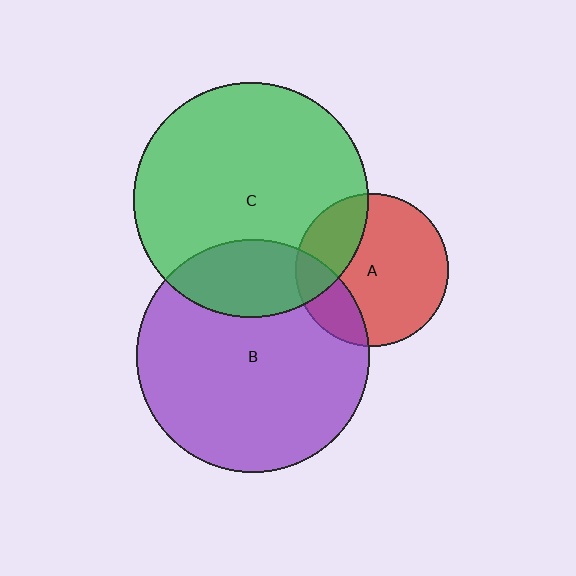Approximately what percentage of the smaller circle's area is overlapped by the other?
Approximately 20%.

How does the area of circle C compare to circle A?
Approximately 2.4 times.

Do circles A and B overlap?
Yes.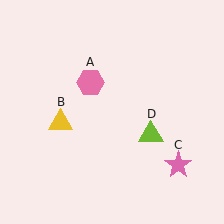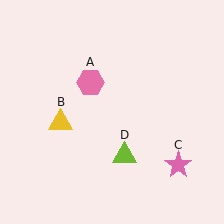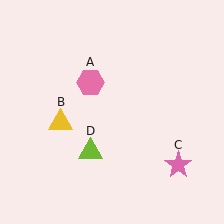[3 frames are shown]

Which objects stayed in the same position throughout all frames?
Pink hexagon (object A) and yellow triangle (object B) and pink star (object C) remained stationary.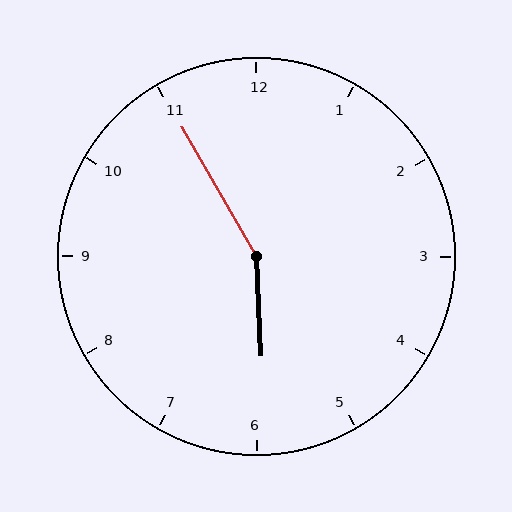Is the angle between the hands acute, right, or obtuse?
It is obtuse.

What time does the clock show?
5:55.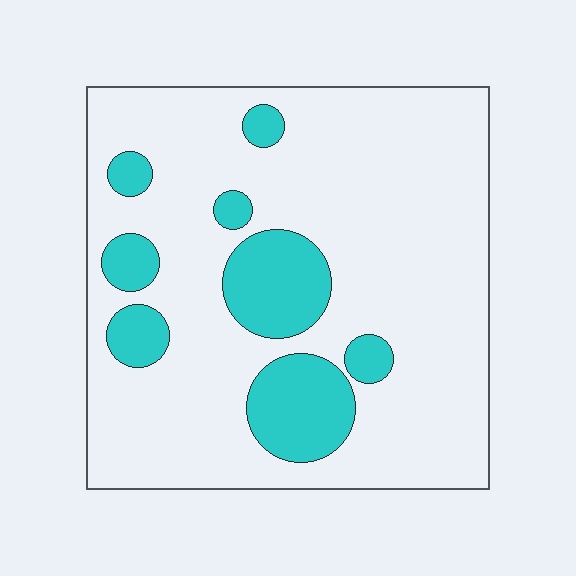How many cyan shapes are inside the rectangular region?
8.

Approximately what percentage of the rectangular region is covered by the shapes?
Approximately 20%.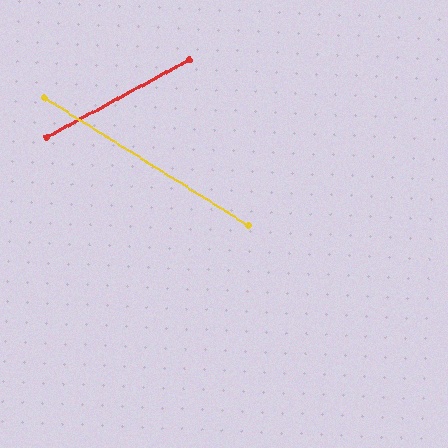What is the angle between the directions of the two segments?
Approximately 61 degrees.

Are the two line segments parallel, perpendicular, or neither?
Neither parallel nor perpendicular — they differ by about 61°.